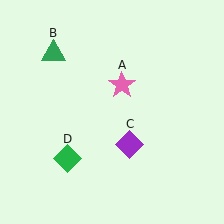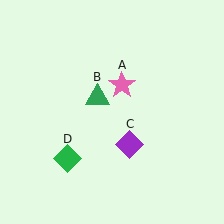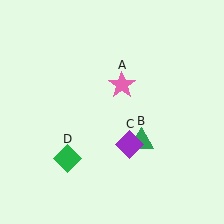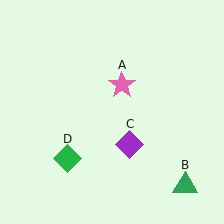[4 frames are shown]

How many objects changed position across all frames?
1 object changed position: green triangle (object B).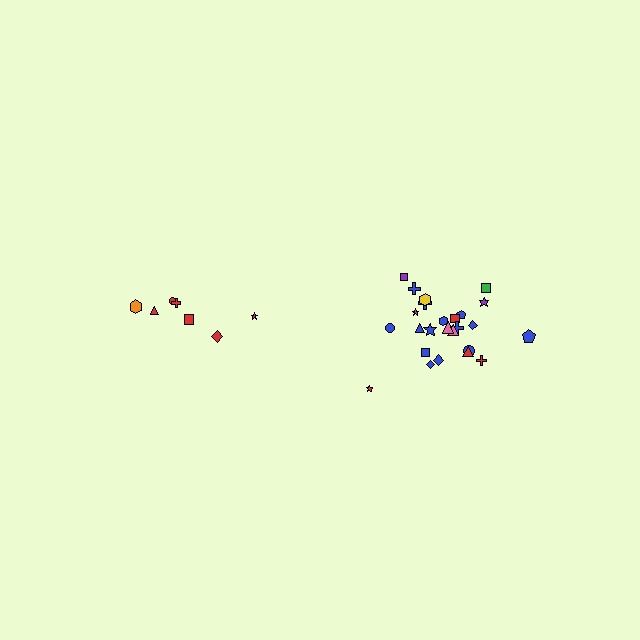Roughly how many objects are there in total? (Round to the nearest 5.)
Roughly 30 objects in total.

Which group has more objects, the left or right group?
The right group.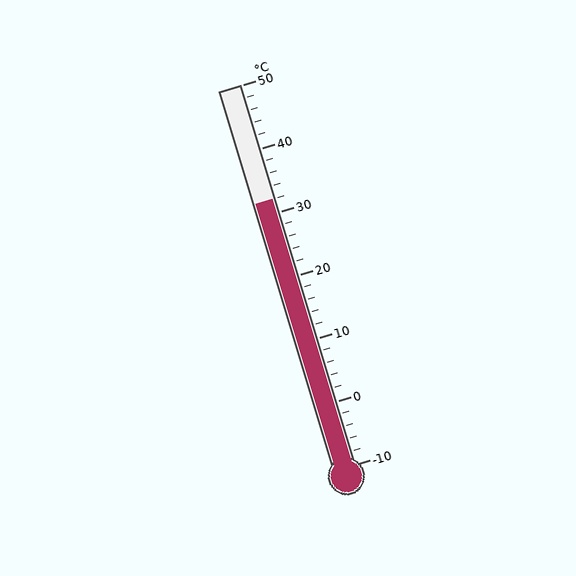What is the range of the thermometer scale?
The thermometer scale ranges from -10°C to 50°C.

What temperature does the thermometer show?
The thermometer shows approximately 32°C.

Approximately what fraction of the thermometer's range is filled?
The thermometer is filled to approximately 70% of its range.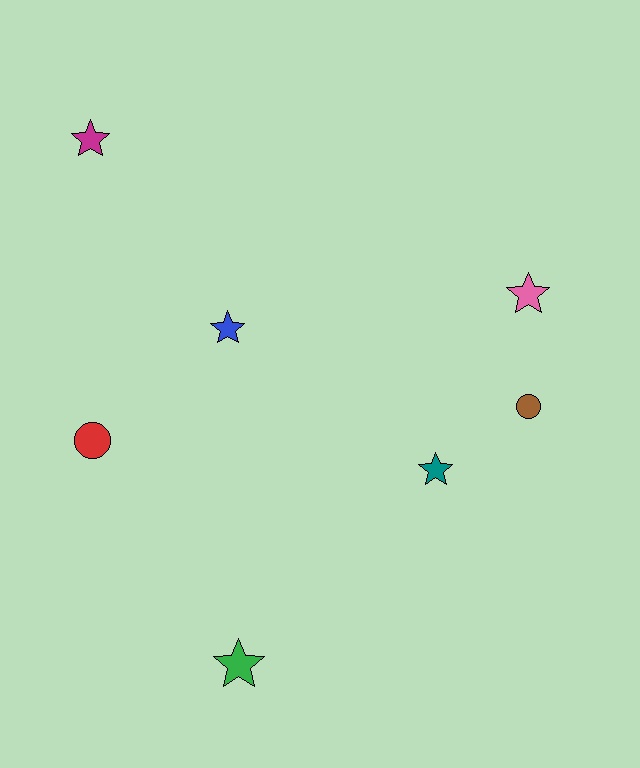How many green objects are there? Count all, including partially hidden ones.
There is 1 green object.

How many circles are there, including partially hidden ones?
There are 2 circles.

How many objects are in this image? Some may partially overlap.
There are 7 objects.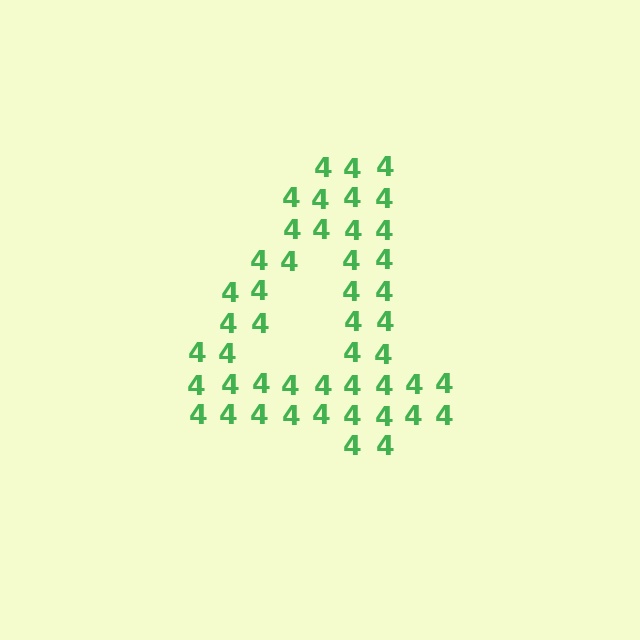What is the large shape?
The large shape is the digit 4.